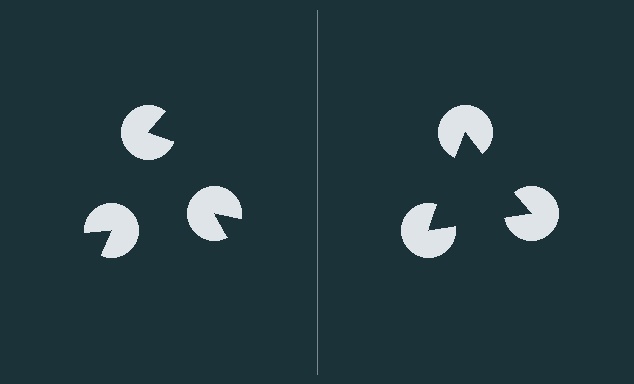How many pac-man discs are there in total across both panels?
6 — 3 on each side.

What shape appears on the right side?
An illusory triangle.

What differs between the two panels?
The pac-man discs are positioned identically on both sides; only the wedge orientations differ. On the right they align to a triangle; on the left they are misaligned.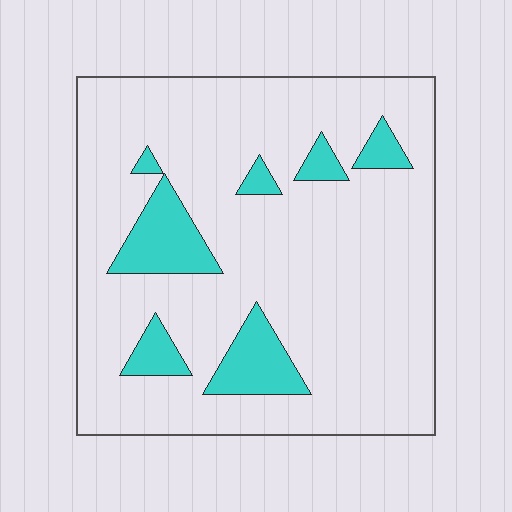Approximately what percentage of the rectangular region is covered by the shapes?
Approximately 15%.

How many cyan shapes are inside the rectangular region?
7.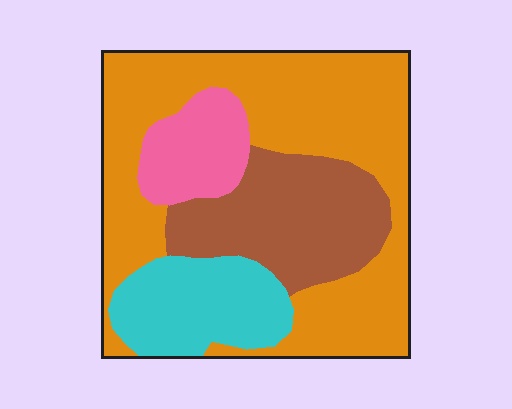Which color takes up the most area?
Orange, at roughly 50%.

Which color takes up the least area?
Pink, at roughly 10%.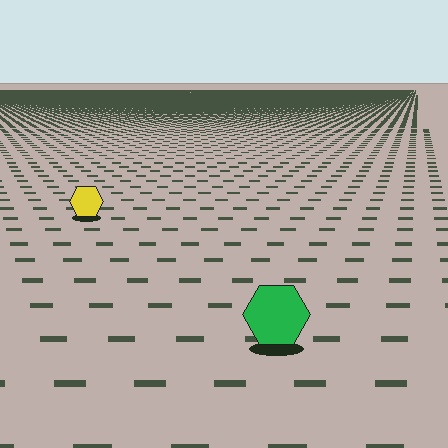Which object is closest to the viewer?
The green hexagon is closest. The texture marks near it are larger and more spread out.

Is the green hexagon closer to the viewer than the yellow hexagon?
Yes. The green hexagon is closer — you can tell from the texture gradient: the ground texture is coarser near it.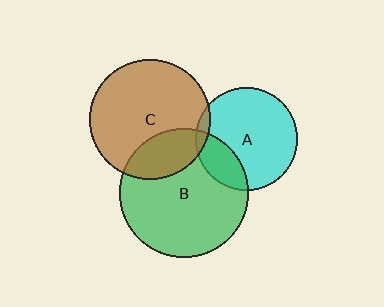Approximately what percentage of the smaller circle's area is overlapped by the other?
Approximately 5%.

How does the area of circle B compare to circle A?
Approximately 1.6 times.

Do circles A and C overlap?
Yes.